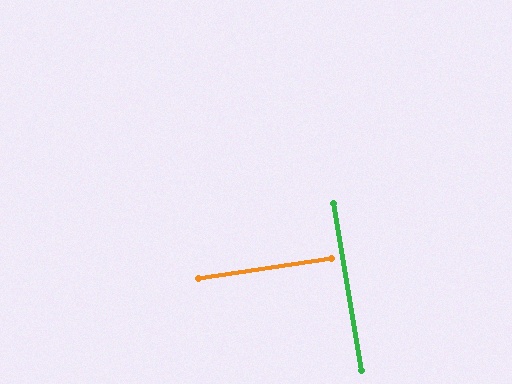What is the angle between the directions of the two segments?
Approximately 89 degrees.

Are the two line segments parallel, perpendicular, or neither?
Perpendicular — they meet at approximately 89°.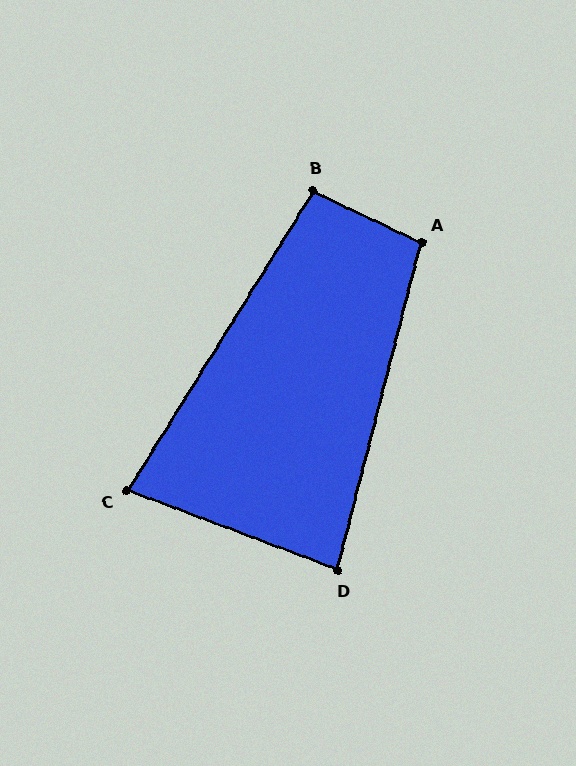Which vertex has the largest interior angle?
A, at approximately 101 degrees.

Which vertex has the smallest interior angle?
C, at approximately 79 degrees.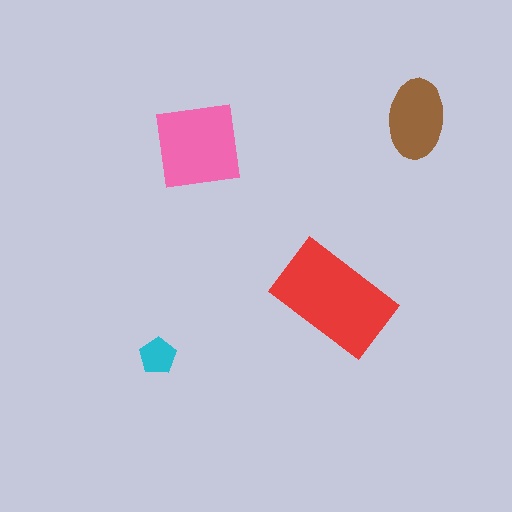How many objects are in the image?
There are 4 objects in the image.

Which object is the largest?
The red rectangle.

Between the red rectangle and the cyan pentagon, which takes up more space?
The red rectangle.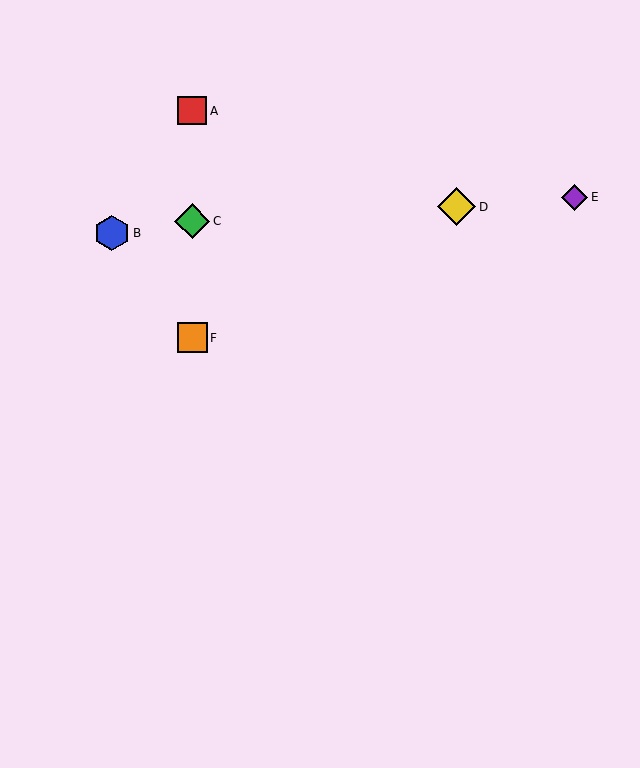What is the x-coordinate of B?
Object B is at x≈112.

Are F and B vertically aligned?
No, F is at x≈192 and B is at x≈112.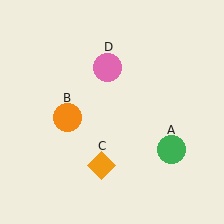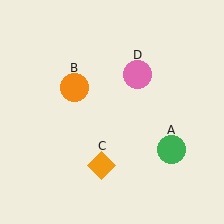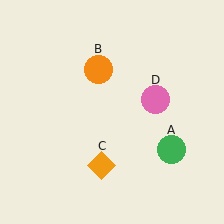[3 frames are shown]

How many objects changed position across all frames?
2 objects changed position: orange circle (object B), pink circle (object D).